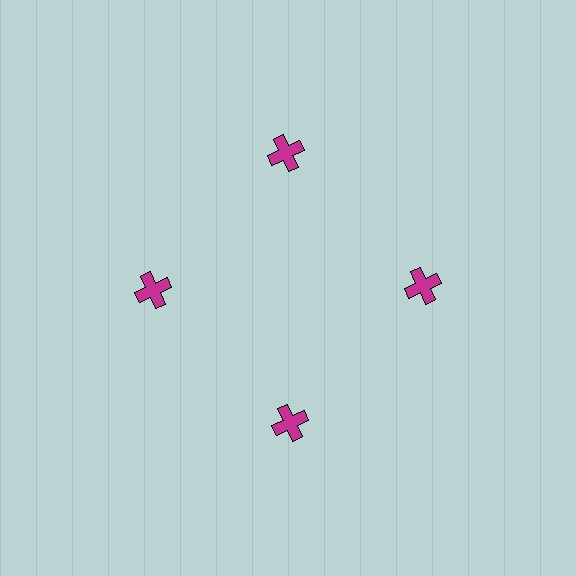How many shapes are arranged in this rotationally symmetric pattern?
There are 4 shapes, arranged in 4 groups of 1.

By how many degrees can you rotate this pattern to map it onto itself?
The pattern maps onto itself every 90 degrees of rotation.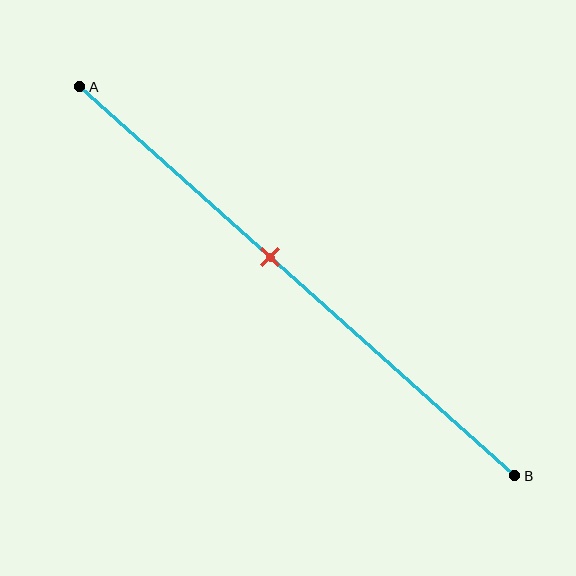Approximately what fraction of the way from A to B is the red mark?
The red mark is approximately 45% of the way from A to B.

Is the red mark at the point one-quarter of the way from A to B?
No, the mark is at about 45% from A, not at the 25% one-quarter point.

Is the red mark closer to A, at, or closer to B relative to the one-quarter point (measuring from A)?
The red mark is closer to point B than the one-quarter point of segment AB.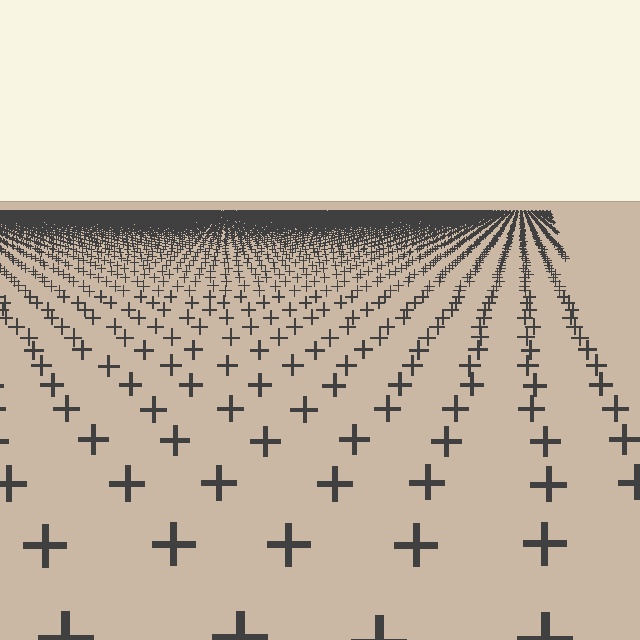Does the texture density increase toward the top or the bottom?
Density increases toward the top.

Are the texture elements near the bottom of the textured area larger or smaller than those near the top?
Larger. Near the bottom, elements are closer to the viewer and appear at a bigger on-screen size.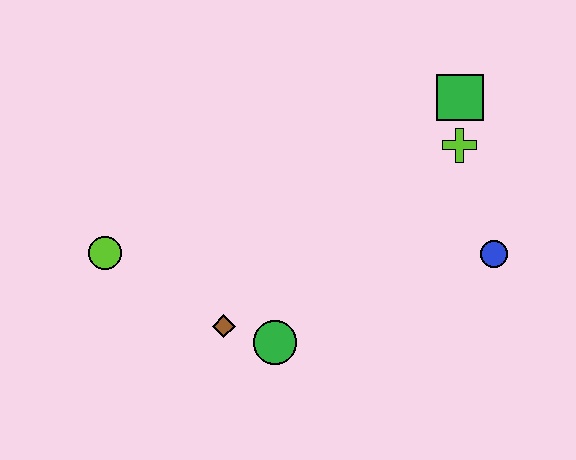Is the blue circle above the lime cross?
No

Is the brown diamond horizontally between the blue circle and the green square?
No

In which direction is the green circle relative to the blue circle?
The green circle is to the left of the blue circle.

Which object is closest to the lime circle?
The brown diamond is closest to the lime circle.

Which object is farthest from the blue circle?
The lime circle is farthest from the blue circle.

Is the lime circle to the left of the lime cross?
Yes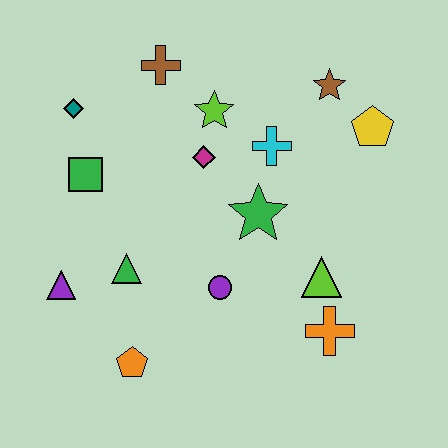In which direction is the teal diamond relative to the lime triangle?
The teal diamond is to the left of the lime triangle.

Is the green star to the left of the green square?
No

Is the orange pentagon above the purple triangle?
No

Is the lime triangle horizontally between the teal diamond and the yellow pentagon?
Yes